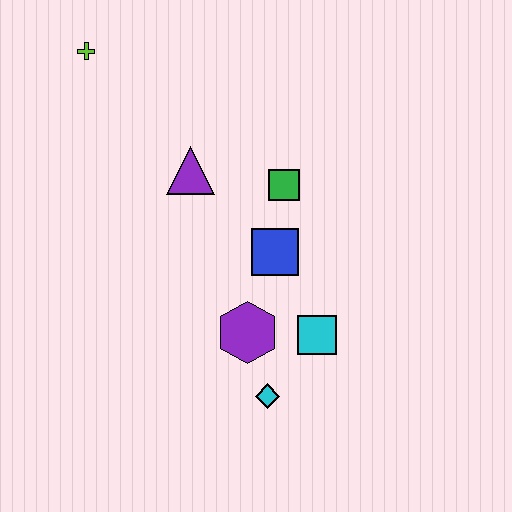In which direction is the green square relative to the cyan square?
The green square is above the cyan square.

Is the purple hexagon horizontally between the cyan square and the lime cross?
Yes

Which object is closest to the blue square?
The green square is closest to the blue square.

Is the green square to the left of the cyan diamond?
No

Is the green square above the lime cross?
No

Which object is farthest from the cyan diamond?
The lime cross is farthest from the cyan diamond.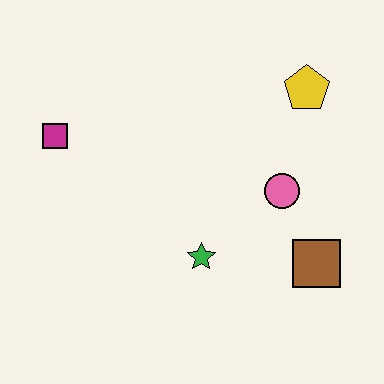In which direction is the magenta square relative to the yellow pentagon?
The magenta square is to the left of the yellow pentagon.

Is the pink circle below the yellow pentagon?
Yes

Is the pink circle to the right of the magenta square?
Yes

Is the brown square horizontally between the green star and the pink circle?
No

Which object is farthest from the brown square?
The magenta square is farthest from the brown square.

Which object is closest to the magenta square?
The green star is closest to the magenta square.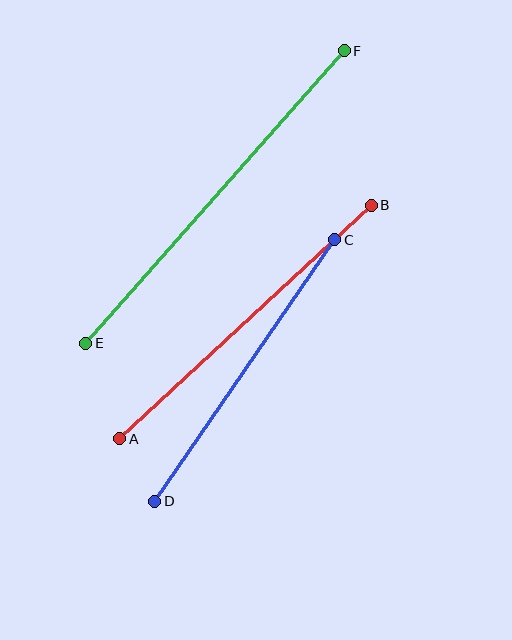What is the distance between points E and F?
The distance is approximately 390 pixels.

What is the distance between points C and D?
The distance is approximately 318 pixels.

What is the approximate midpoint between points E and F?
The midpoint is at approximately (215, 197) pixels.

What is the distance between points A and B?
The distance is approximately 343 pixels.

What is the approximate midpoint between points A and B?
The midpoint is at approximately (245, 322) pixels.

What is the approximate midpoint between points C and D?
The midpoint is at approximately (245, 370) pixels.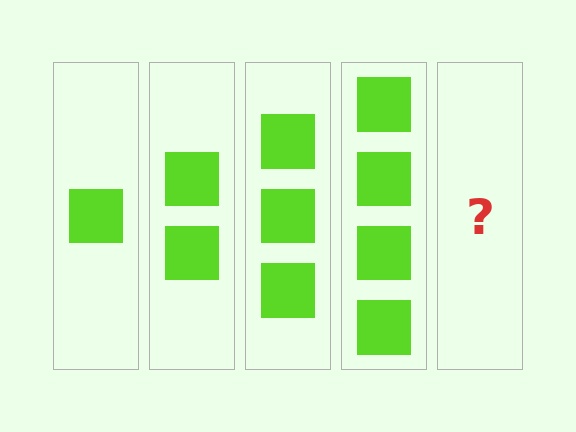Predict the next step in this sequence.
The next step is 5 squares.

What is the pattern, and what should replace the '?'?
The pattern is that each step adds one more square. The '?' should be 5 squares.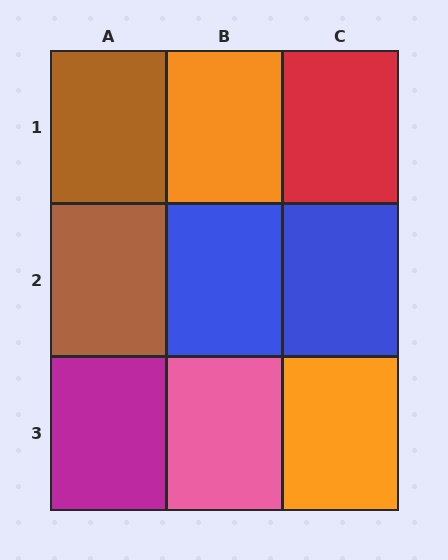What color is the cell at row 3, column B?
Pink.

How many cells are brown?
2 cells are brown.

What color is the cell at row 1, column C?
Red.